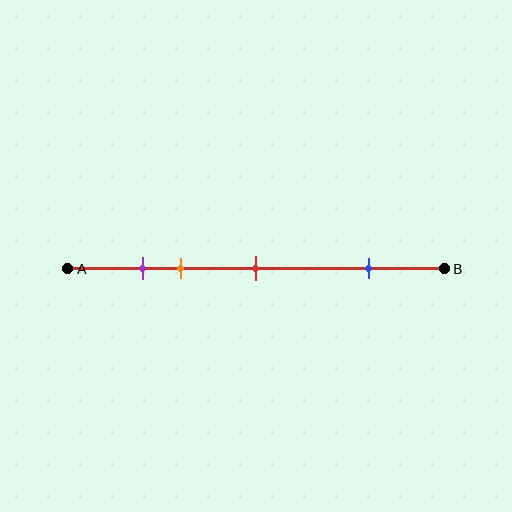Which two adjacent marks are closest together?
The purple and orange marks are the closest adjacent pair.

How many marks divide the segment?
There are 4 marks dividing the segment.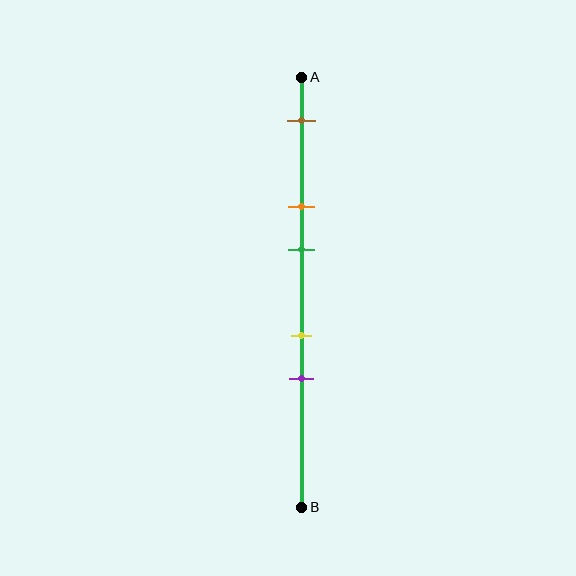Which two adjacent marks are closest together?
The yellow and purple marks are the closest adjacent pair.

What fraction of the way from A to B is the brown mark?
The brown mark is approximately 10% (0.1) of the way from A to B.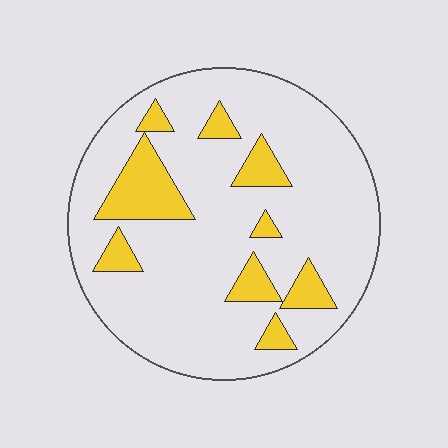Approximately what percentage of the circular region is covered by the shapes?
Approximately 20%.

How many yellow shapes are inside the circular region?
9.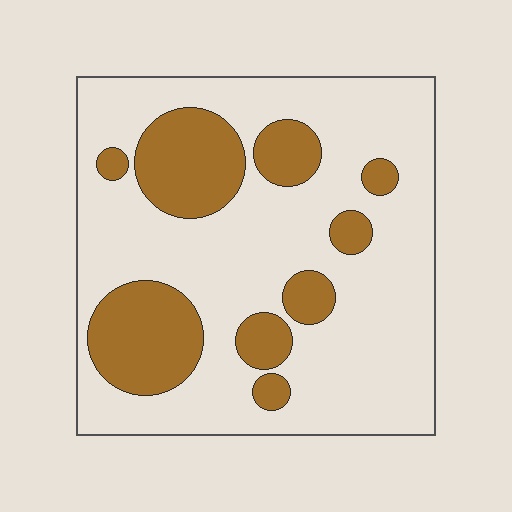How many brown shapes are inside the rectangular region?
9.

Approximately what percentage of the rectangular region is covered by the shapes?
Approximately 25%.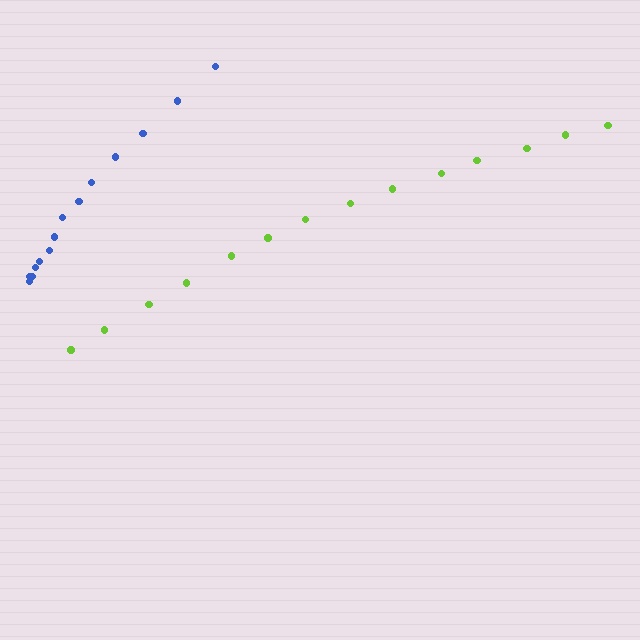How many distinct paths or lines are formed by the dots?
There are 2 distinct paths.